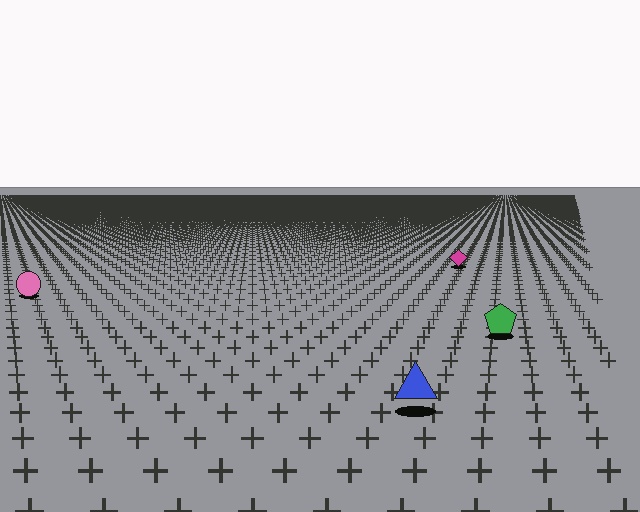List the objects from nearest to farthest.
From nearest to farthest: the blue triangle, the green pentagon, the pink circle, the magenta diamond.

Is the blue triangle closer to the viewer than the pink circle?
Yes. The blue triangle is closer — you can tell from the texture gradient: the ground texture is coarser near it.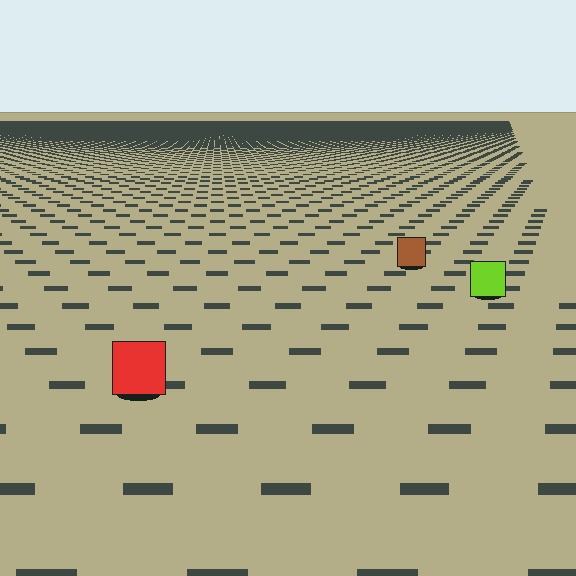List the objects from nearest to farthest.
From nearest to farthest: the red square, the lime square, the brown square.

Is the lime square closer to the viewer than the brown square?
Yes. The lime square is closer — you can tell from the texture gradient: the ground texture is coarser near it.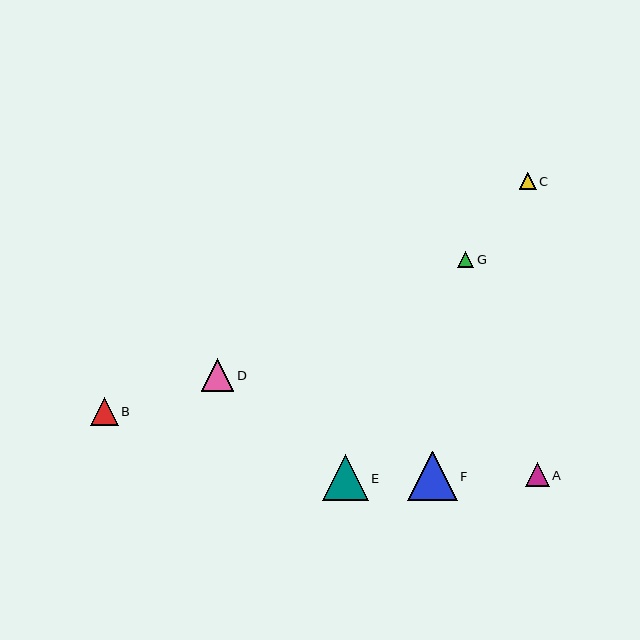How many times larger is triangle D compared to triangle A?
Triangle D is approximately 1.4 times the size of triangle A.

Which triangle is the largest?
Triangle F is the largest with a size of approximately 49 pixels.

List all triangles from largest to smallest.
From largest to smallest: F, E, D, B, A, C, G.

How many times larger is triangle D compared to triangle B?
Triangle D is approximately 1.2 times the size of triangle B.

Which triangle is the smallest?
Triangle G is the smallest with a size of approximately 17 pixels.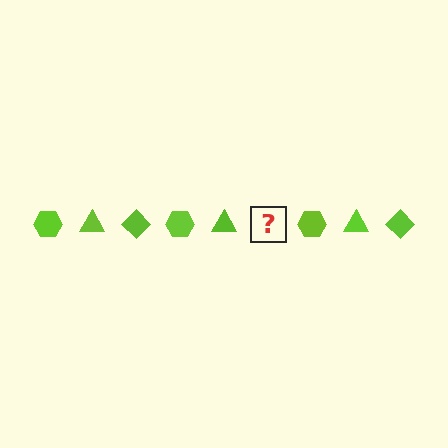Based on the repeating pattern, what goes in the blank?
The blank should be a lime diamond.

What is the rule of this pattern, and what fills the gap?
The rule is that the pattern cycles through hexagon, triangle, diamond shapes in lime. The gap should be filled with a lime diamond.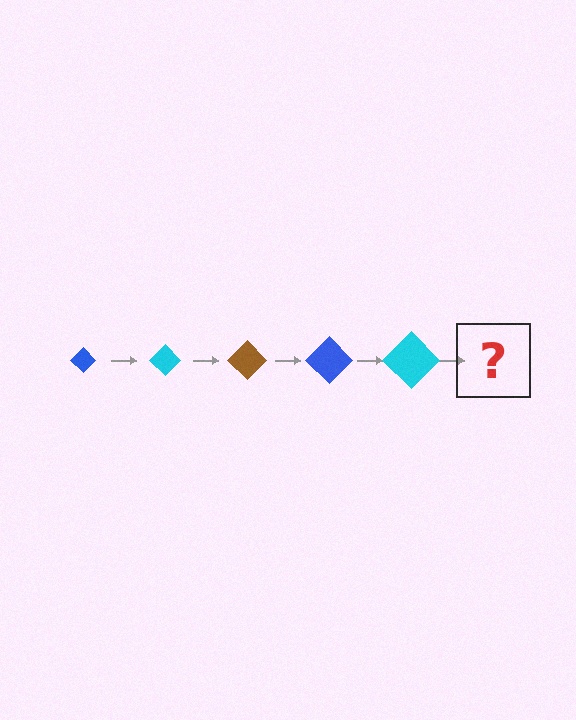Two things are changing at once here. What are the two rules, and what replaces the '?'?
The two rules are that the diamond grows larger each step and the color cycles through blue, cyan, and brown. The '?' should be a brown diamond, larger than the previous one.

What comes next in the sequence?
The next element should be a brown diamond, larger than the previous one.